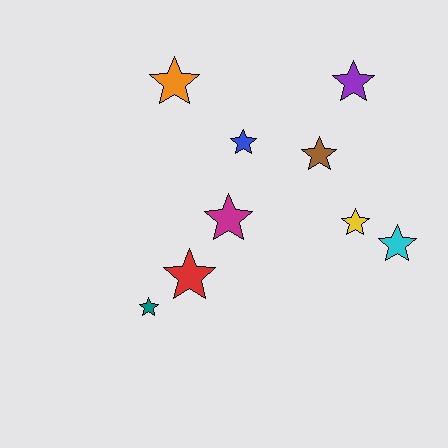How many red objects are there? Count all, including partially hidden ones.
There is 1 red object.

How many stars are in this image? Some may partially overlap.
There are 9 stars.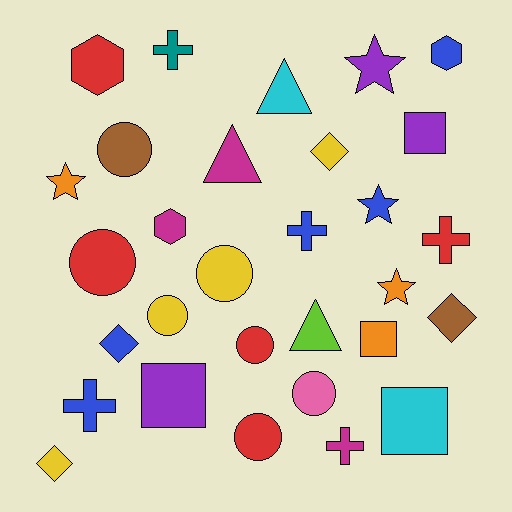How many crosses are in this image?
There are 5 crosses.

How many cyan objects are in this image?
There are 2 cyan objects.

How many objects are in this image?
There are 30 objects.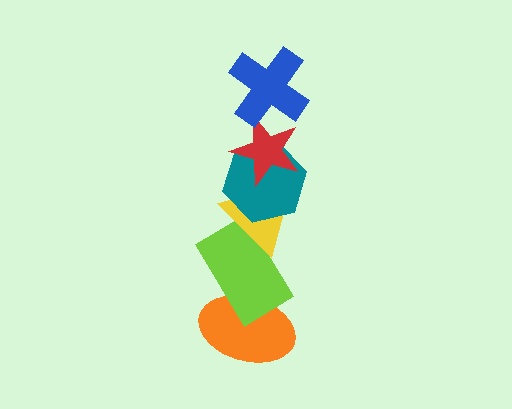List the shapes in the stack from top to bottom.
From top to bottom: the blue cross, the red star, the teal hexagon, the yellow triangle, the lime rectangle, the orange ellipse.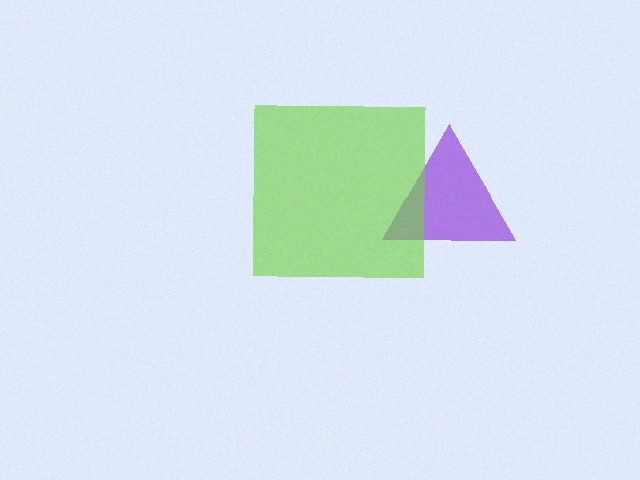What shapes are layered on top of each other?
The layered shapes are: a purple triangle, a lime square.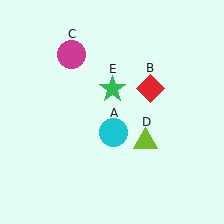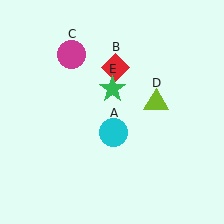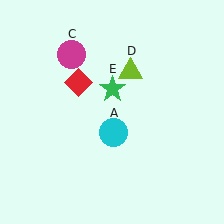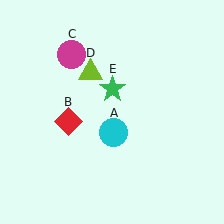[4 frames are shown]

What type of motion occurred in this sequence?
The red diamond (object B), lime triangle (object D) rotated counterclockwise around the center of the scene.